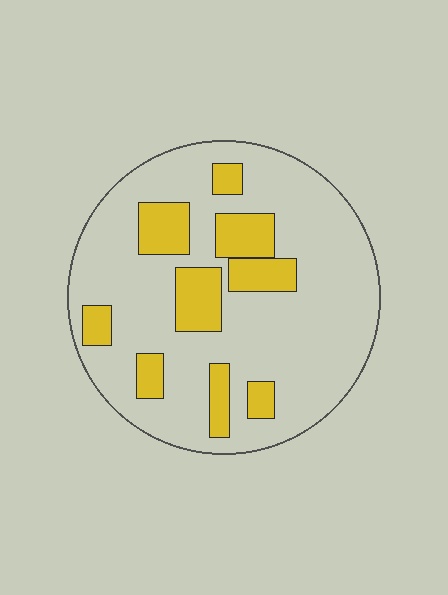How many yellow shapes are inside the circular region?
9.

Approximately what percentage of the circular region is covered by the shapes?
Approximately 20%.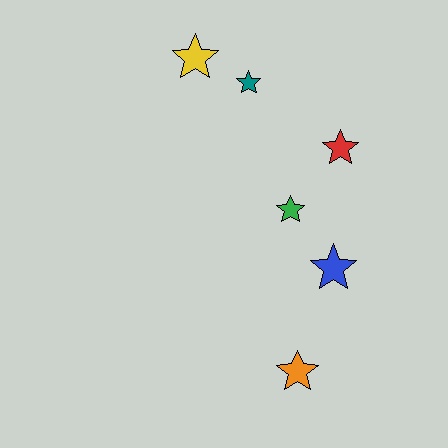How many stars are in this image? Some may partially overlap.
There are 6 stars.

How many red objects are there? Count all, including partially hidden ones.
There is 1 red object.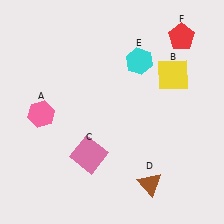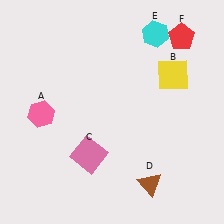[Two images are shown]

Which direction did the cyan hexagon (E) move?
The cyan hexagon (E) moved up.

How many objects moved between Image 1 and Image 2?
1 object moved between the two images.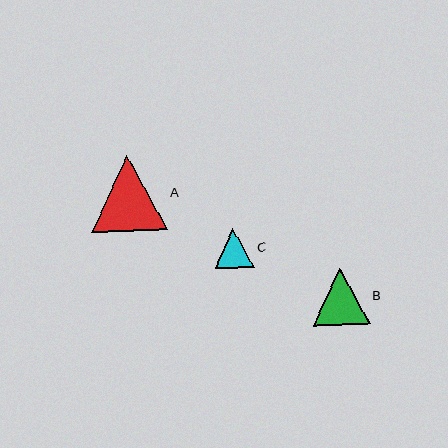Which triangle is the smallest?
Triangle C is the smallest with a size of approximately 39 pixels.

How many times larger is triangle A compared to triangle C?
Triangle A is approximately 1.9 times the size of triangle C.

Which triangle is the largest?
Triangle A is the largest with a size of approximately 76 pixels.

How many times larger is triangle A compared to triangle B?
Triangle A is approximately 1.3 times the size of triangle B.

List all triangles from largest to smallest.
From largest to smallest: A, B, C.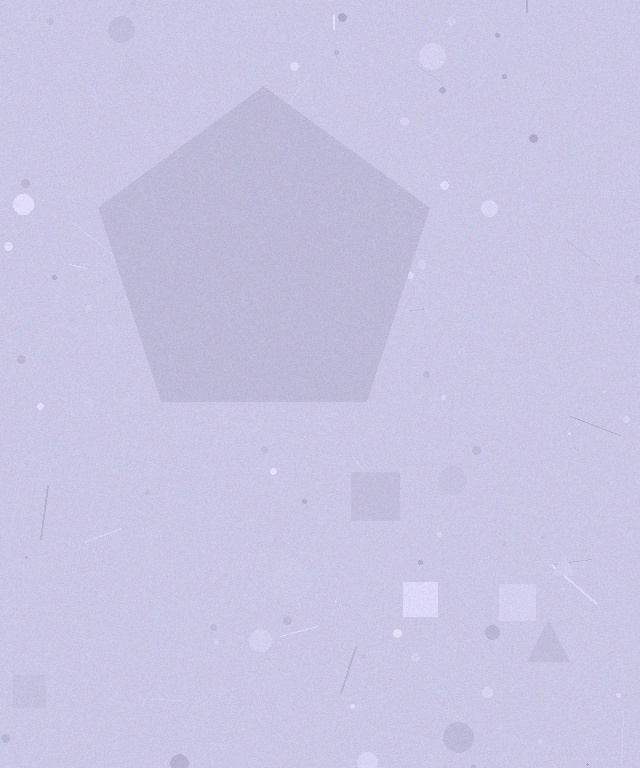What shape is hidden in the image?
A pentagon is hidden in the image.